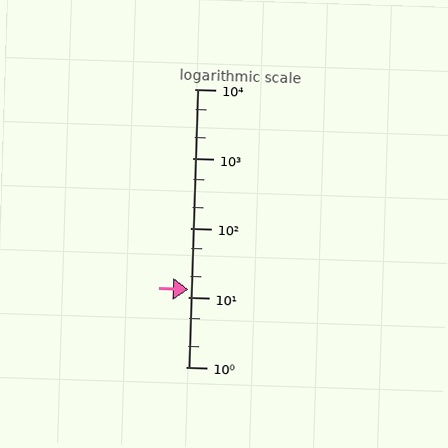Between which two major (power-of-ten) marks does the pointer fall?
The pointer is between 10 and 100.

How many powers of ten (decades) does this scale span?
The scale spans 4 decades, from 1 to 10000.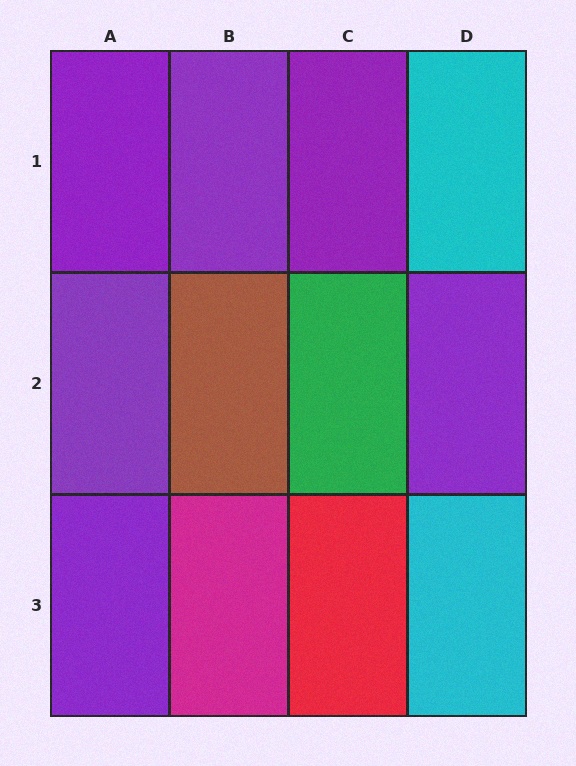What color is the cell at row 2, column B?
Brown.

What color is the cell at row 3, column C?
Red.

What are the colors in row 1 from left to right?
Purple, purple, purple, cyan.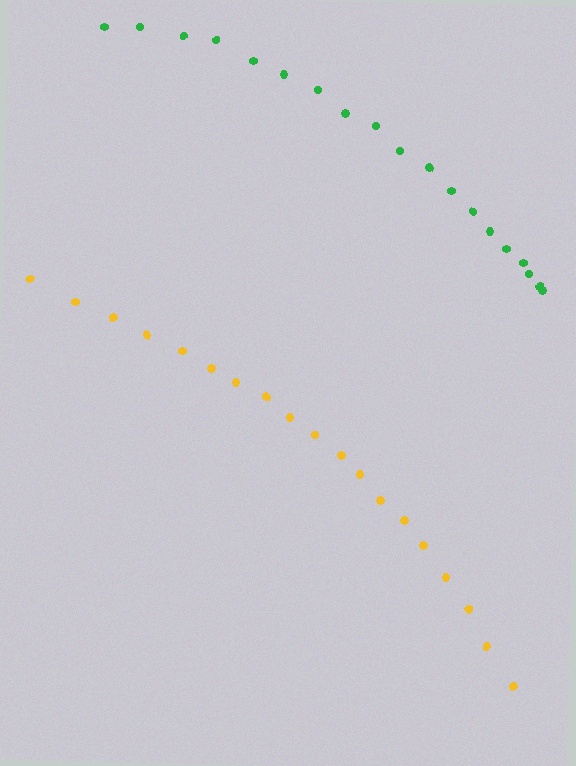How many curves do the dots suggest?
There are 2 distinct paths.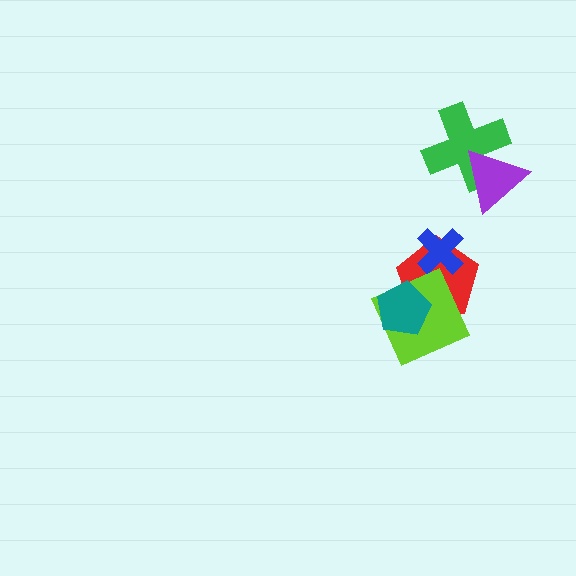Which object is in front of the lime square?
The teal pentagon is in front of the lime square.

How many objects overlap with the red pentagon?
3 objects overlap with the red pentagon.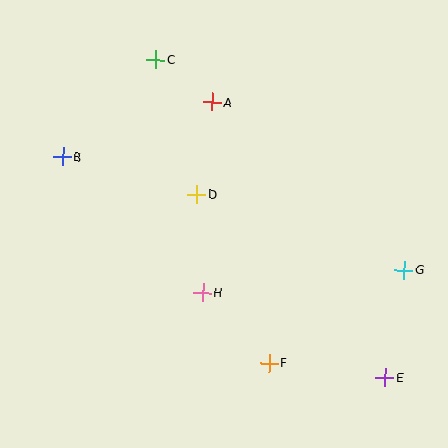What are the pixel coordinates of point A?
Point A is at (212, 102).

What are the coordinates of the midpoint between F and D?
The midpoint between F and D is at (233, 279).